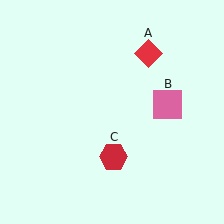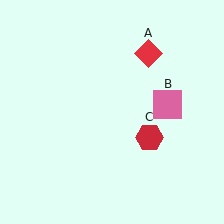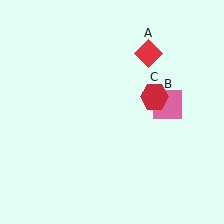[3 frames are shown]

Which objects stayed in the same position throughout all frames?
Red diamond (object A) and pink square (object B) remained stationary.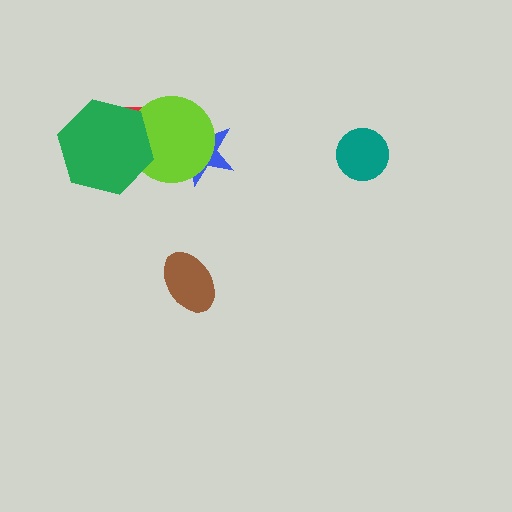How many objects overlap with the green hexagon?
2 objects overlap with the green hexagon.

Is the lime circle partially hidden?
Yes, it is partially covered by another shape.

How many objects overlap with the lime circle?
3 objects overlap with the lime circle.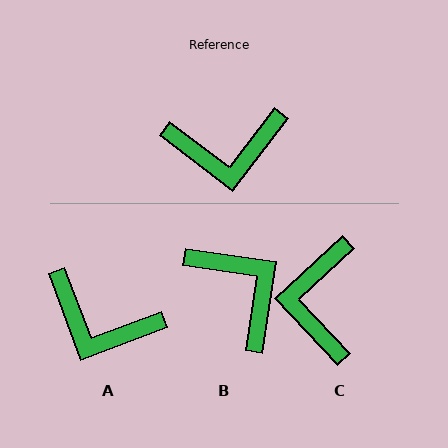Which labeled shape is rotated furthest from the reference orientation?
B, about 119 degrees away.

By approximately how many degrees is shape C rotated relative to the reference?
Approximately 100 degrees clockwise.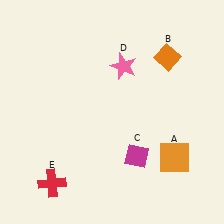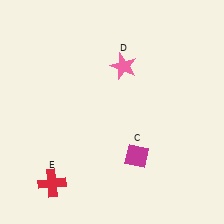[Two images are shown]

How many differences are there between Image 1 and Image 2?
There are 2 differences between the two images.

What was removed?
The orange diamond (B), the orange square (A) were removed in Image 2.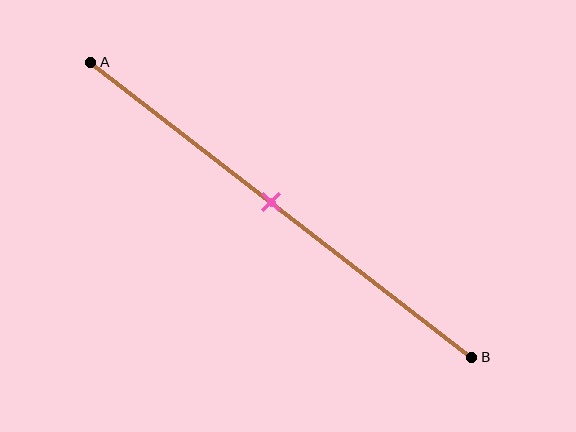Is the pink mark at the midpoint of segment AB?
Yes, the mark is approximately at the midpoint.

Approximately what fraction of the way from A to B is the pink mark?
The pink mark is approximately 45% of the way from A to B.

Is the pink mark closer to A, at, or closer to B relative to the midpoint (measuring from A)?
The pink mark is approximately at the midpoint of segment AB.